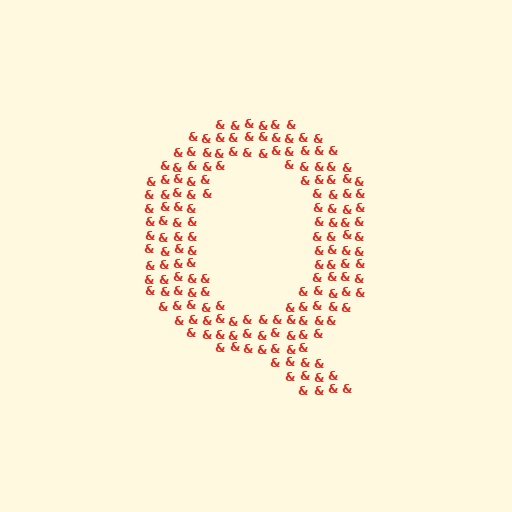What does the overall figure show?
The overall figure shows the letter Q.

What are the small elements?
The small elements are ampersands.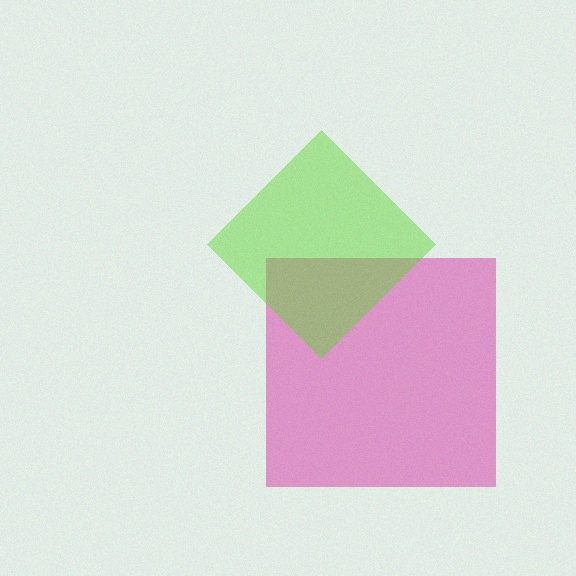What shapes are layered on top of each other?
The layered shapes are: a pink square, a lime diamond.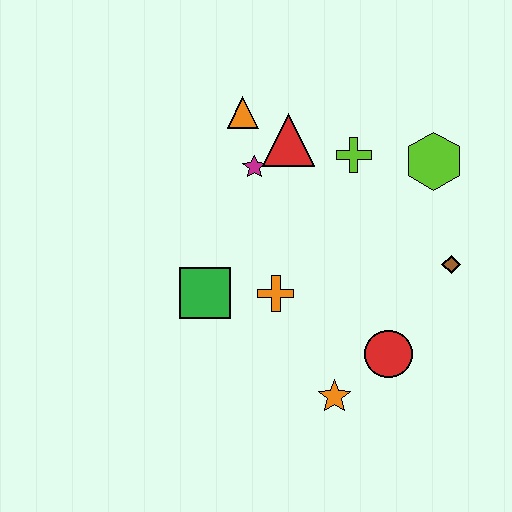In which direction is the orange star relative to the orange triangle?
The orange star is below the orange triangle.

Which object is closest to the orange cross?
The green square is closest to the orange cross.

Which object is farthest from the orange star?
The orange triangle is farthest from the orange star.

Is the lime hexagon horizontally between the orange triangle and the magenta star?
No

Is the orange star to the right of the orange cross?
Yes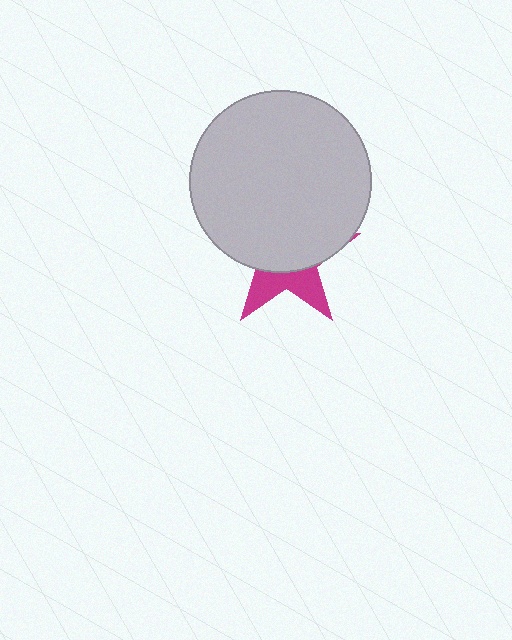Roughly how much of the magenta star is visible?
A small part of it is visible (roughly 34%).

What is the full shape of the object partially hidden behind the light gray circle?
The partially hidden object is a magenta star.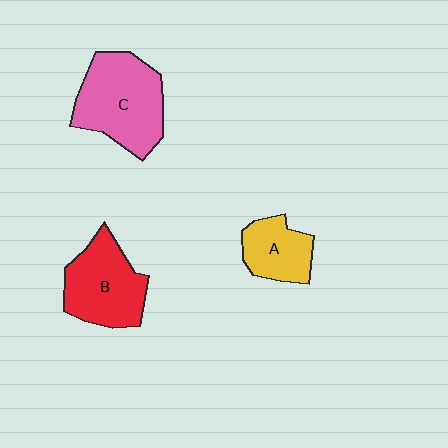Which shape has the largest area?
Shape C (pink).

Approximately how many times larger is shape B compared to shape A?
Approximately 1.5 times.